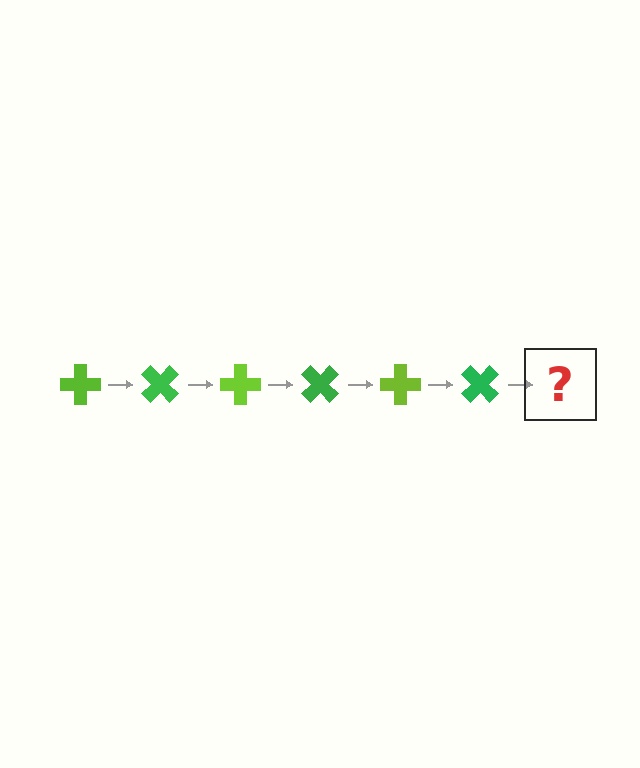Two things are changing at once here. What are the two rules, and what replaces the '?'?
The two rules are that it rotates 45 degrees each step and the color cycles through lime and green. The '?' should be a lime cross, rotated 270 degrees from the start.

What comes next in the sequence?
The next element should be a lime cross, rotated 270 degrees from the start.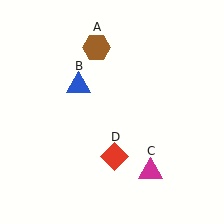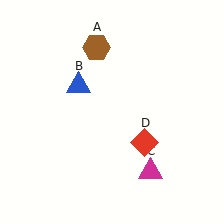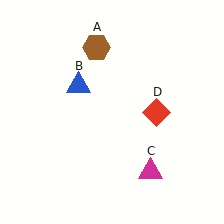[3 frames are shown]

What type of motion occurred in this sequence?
The red diamond (object D) rotated counterclockwise around the center of the scene.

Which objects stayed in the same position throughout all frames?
Brown hexagon (object A) and blue triangle (object B) and magenta triangle (object C) remained stationary.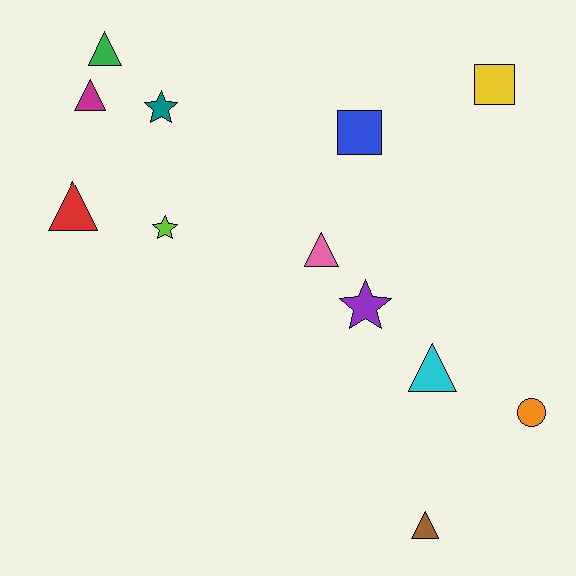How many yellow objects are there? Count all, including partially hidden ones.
There is 1 yellow object.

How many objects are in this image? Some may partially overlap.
There are 12 objects.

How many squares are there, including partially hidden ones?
There are 2 squares.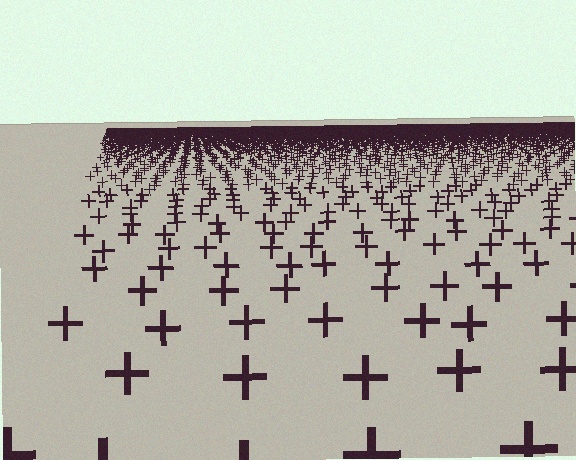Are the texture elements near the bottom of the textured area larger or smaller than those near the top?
Larger. Near the bottom, elements are closer to the viewer and appear at a bigger on-screen size.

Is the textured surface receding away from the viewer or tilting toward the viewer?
The surface is receding away from the viewer. Texture elements get smaller and denser toward the top.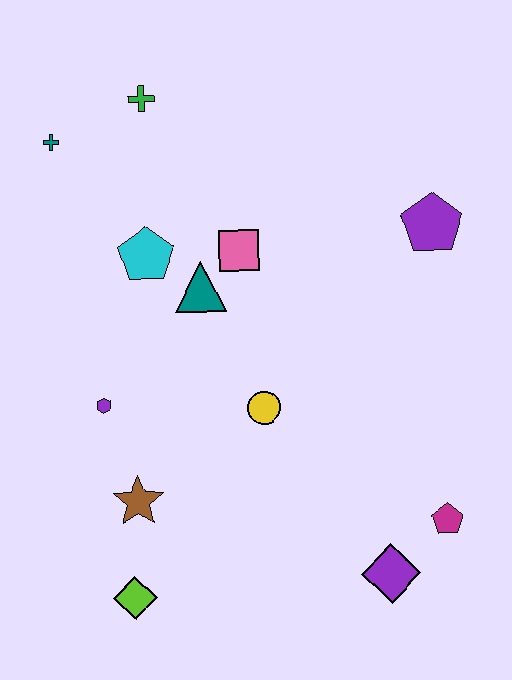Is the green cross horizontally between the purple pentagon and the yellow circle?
No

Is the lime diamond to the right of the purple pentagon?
No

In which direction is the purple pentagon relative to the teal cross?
The purple pentagon is to the right of the teal cross.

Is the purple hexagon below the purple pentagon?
Yes